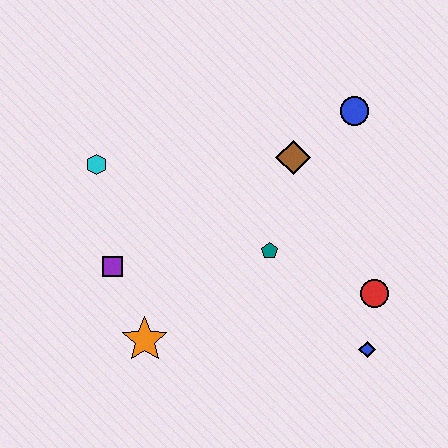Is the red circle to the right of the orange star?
Yes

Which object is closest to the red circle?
The blue diamond is closest to the red circle.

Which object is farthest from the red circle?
The cyan hexagon is farthest from the red circle.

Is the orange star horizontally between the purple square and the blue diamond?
Yes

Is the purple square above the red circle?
Yes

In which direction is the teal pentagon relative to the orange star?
The teal pentagon is to the right of the orange star.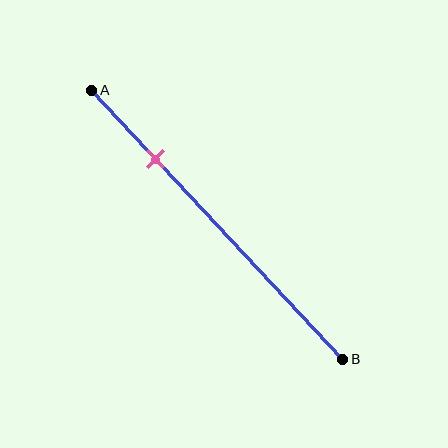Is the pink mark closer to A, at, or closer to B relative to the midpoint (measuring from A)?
The pink mark is closer to point A than the midpoint of segment AB.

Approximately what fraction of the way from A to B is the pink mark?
The pink mark is approximately 25% of the way from A to B.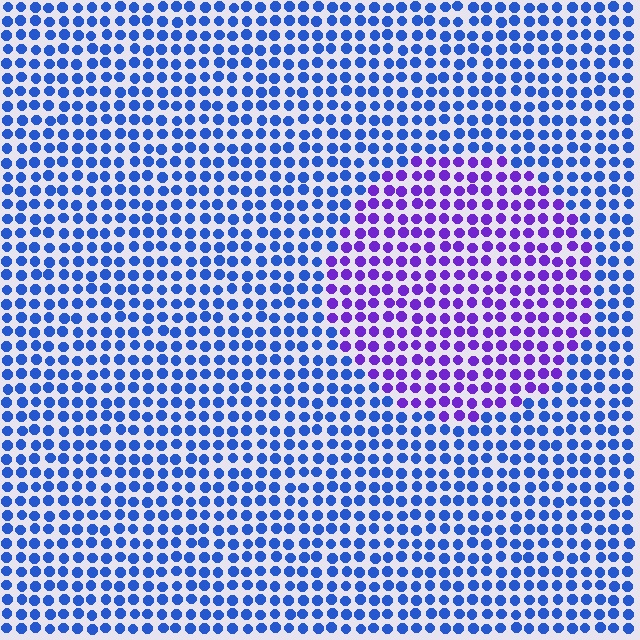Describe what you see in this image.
The image is filled with small blue elements in a uniform arrangement. A circle-shaped region is visible where the elements are tinted to a slightly different hue, forming a subtle color boundary.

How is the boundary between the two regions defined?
The boundary is defined purely by a slight shift in hue (about 45 degrees). Spacing, size, and orientation are identical on both sides.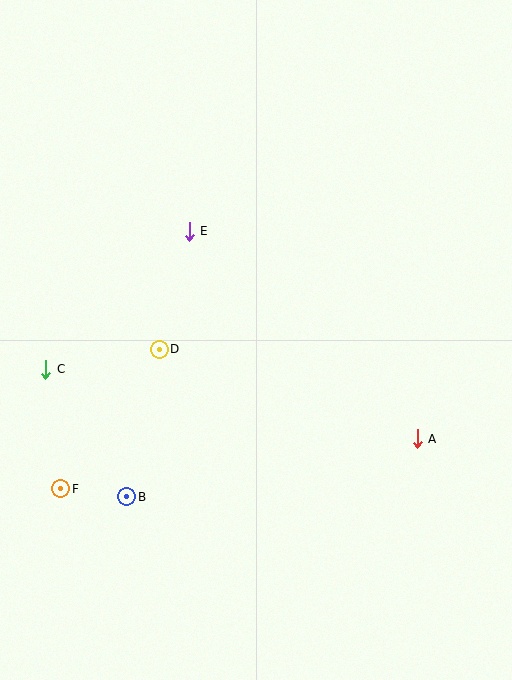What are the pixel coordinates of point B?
Point B is at (127, 497).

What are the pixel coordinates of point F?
Point F is at (61, 489).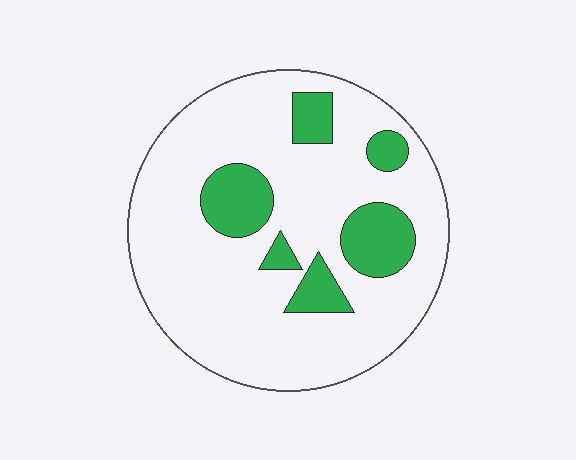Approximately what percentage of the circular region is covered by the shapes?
Approximately 20%.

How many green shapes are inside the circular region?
6.